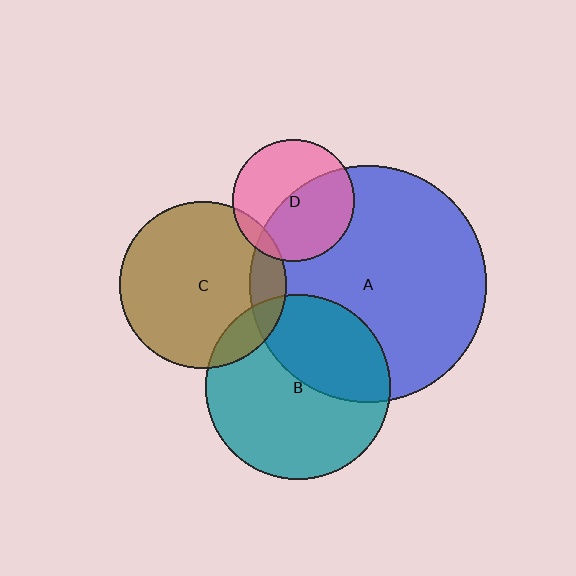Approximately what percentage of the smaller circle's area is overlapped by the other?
Approximately 15%.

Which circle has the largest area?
Circle A (blue).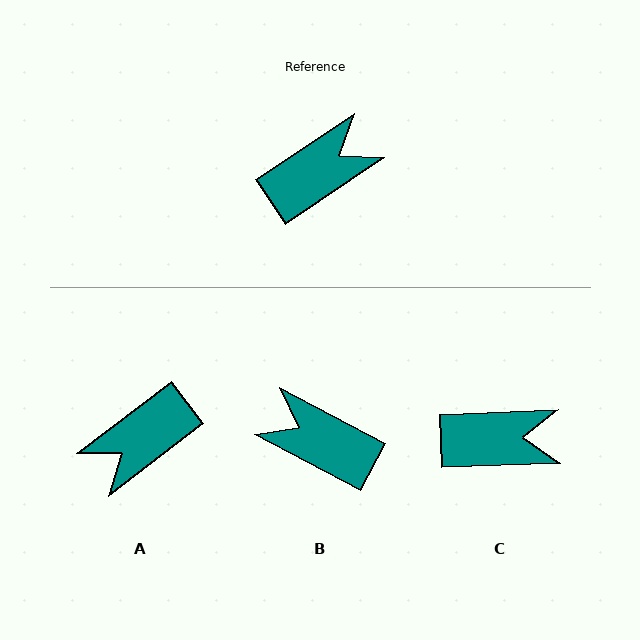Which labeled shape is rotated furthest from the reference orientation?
A, about 176 degrees away.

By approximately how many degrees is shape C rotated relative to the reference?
Approximately 31 degrees clockwise.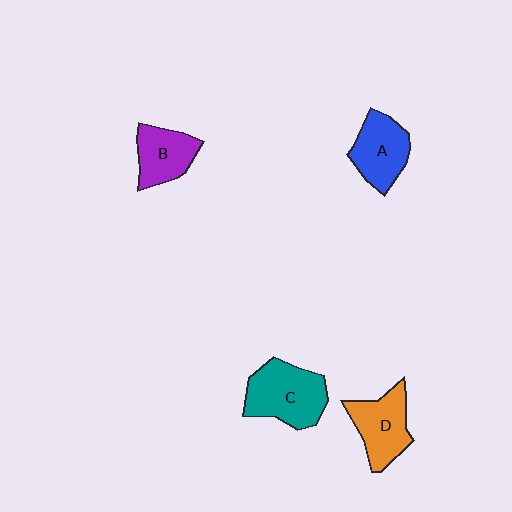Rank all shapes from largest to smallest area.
From largest to smallest: C (teal), D (orange), A (blue), B (purple).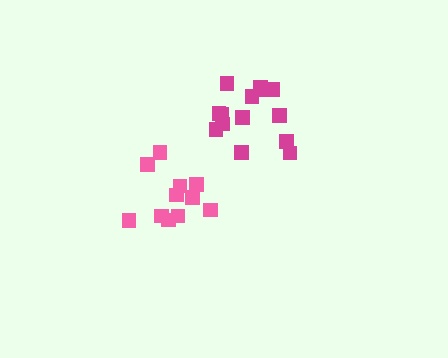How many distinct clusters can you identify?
There are 2 distinct clusters.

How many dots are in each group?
Group 1: 11 dots, Group 2: 14 dots (25 total).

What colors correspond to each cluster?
The clusters are colored: pink, magenta.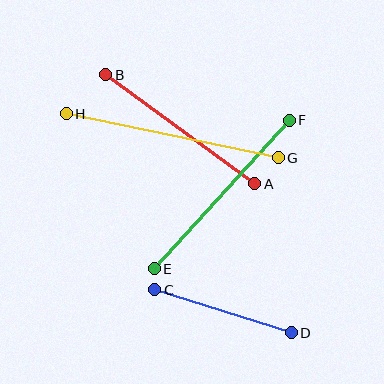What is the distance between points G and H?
The distance is approximately 216 pixels.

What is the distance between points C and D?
The distance is approximately 143 pixels.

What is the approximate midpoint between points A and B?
The midpoint is at approximately (180, 129) pixels.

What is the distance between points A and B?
The distance is approximately 184 pixels.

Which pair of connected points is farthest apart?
Points G and H are farthest apart.